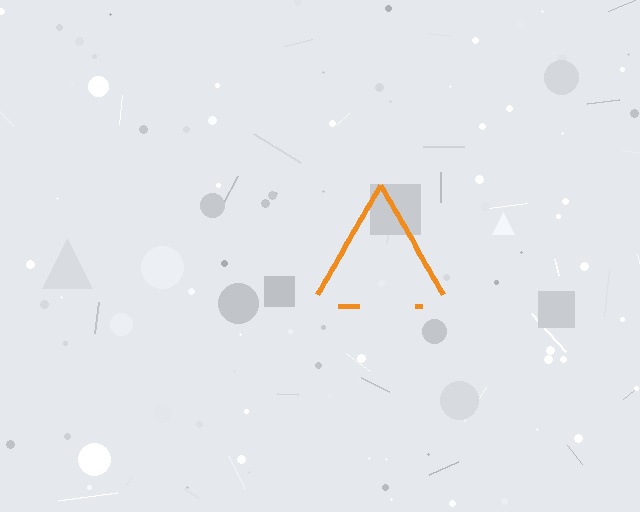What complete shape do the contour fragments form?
The contour fragments form a triangle.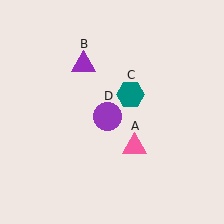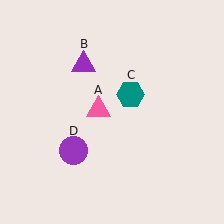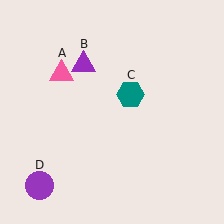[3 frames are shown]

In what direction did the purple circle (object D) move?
The purple circle (object D) moved down and to the left.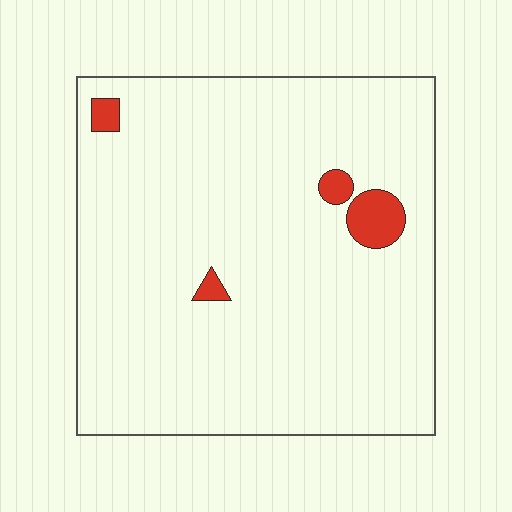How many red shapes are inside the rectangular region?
4.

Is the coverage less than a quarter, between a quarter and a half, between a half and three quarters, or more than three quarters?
Less than a quarter.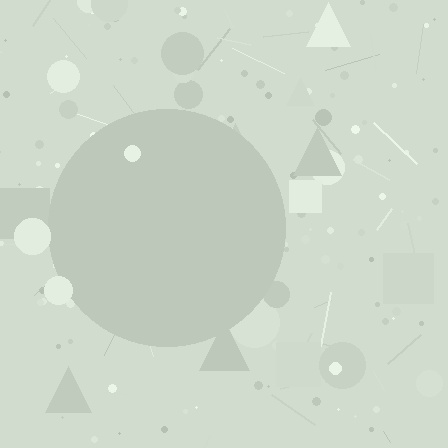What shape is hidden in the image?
A circle is hidden in the image.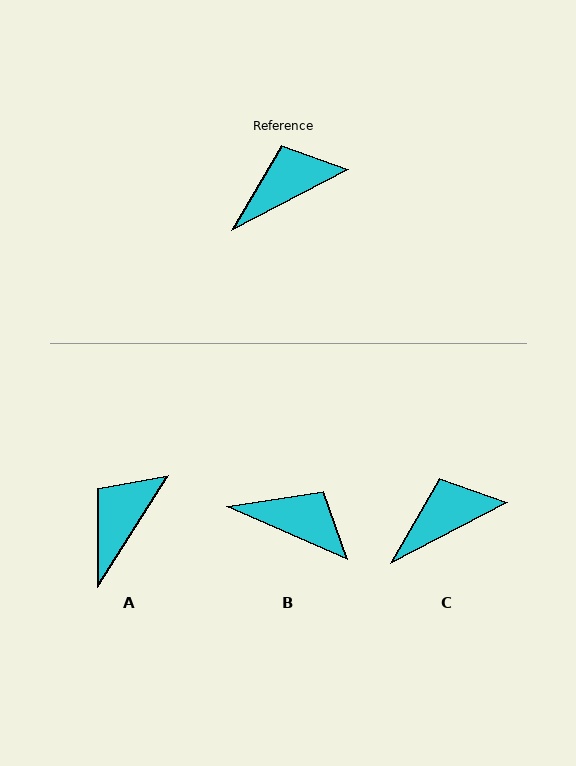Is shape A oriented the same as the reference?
No, it is off by about 30 degrees.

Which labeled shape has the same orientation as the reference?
C.